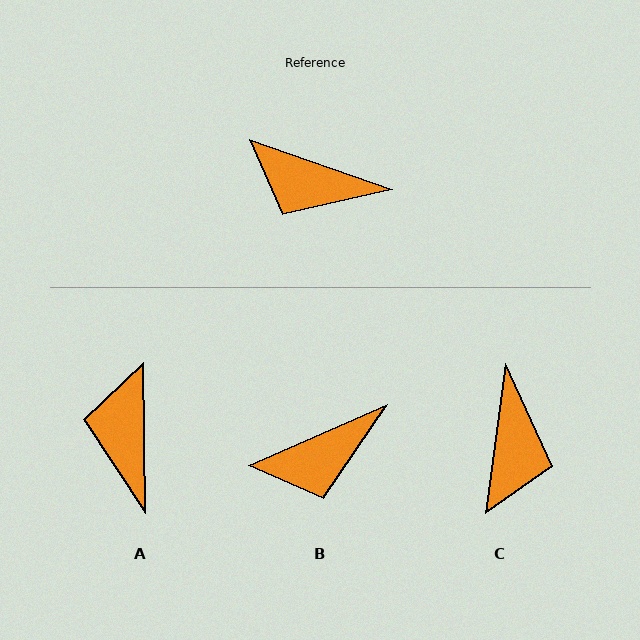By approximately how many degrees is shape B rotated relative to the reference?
Approximately 43 degrees counter-clockwise.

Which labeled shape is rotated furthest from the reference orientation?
C, about 102 degrees away.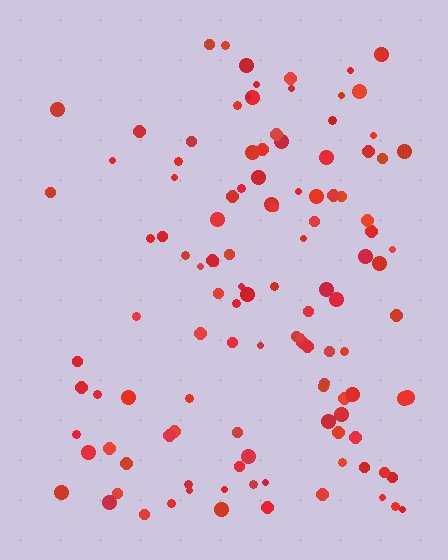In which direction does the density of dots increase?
From left to right, with the right side densest.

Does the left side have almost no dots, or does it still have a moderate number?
Still a moderate number, just noticeably fewer than the right.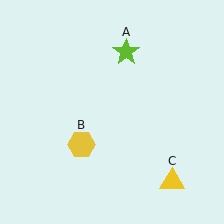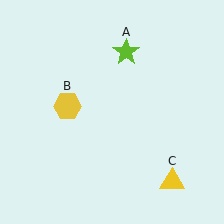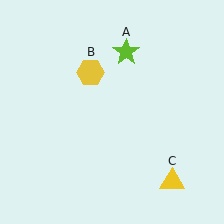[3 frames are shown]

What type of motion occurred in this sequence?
The yellow hexagon (object B) rotated clockwise around the center of the scene.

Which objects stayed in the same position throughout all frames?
Lime star (object A) and yellow triangle (object C) remained stationary.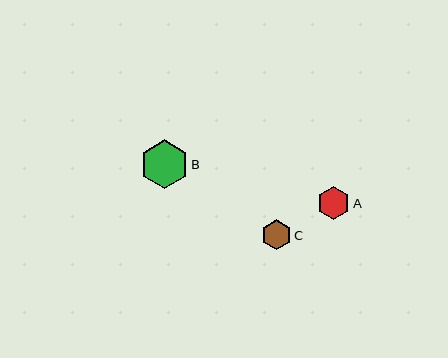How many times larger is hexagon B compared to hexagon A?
Hexagon B is approximately 1.5 times the size of hexagon A.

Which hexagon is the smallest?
Hexagon C is the smallest with a size of approximately 29 pixels.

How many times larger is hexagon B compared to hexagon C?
Hexagon B is approximately 1.6 times the size of hexagon C.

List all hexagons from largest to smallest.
From largest to smallest: B, A, C.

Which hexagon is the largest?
Hexagon B is the largest with a size of approximately 49 pixels.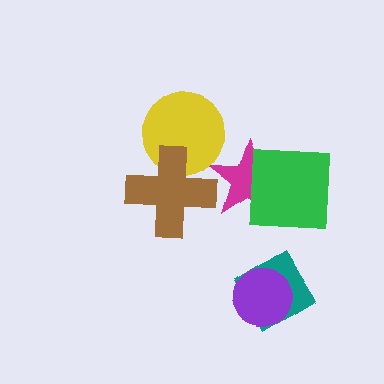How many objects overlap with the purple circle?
1 object overlaps with the purple circle.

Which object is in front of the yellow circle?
The brown cross is in front of the yellow circle.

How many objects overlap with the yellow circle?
1 object overlaps with the yellow circle.